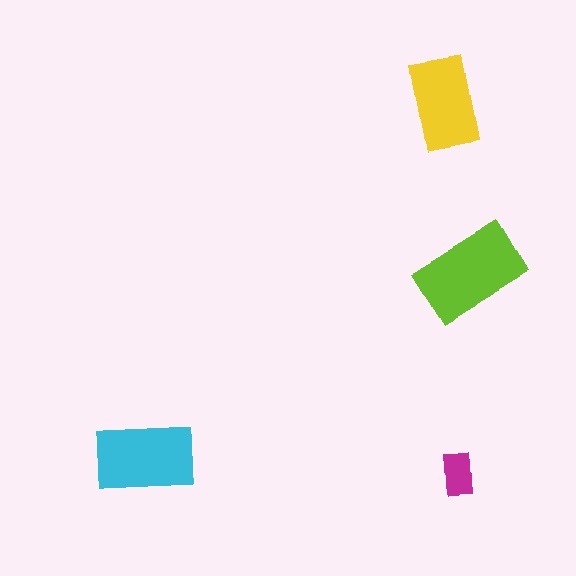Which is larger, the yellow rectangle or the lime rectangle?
The lime one.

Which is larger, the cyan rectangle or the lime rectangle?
The lime one.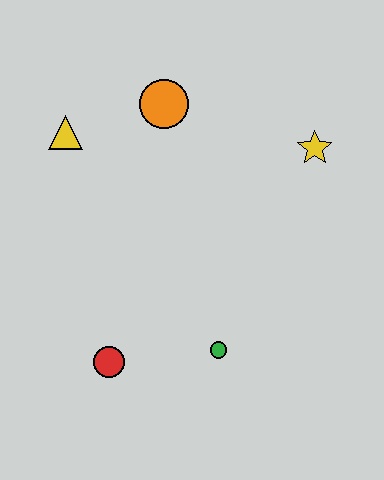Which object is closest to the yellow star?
The orange circle is closest to the yellow star.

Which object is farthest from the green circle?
The yellow triangle is farthest from the green circle.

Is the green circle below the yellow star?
Yes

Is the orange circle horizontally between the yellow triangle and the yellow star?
Yes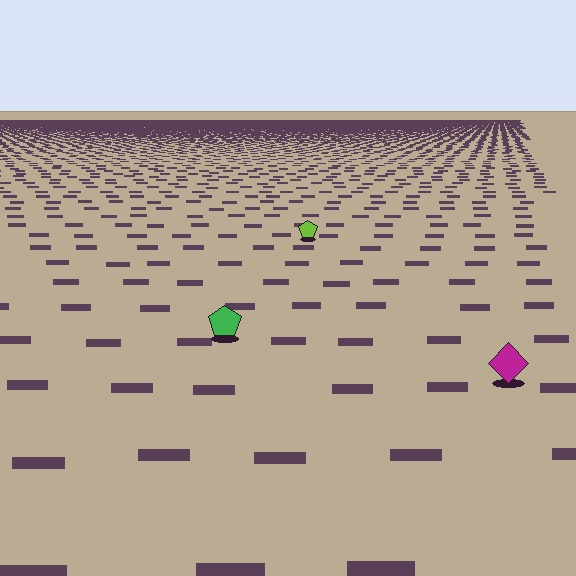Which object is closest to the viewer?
The magenta diamond is closest. The texture marks near it are larger and more spread out.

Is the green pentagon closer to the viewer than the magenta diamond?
No. The magenta diamond is closer — you can tell from the texture gradient: the ground texture is coarser near it.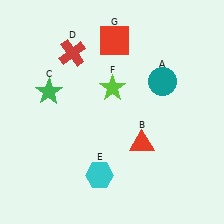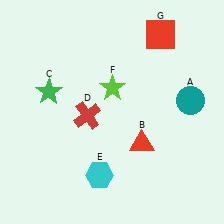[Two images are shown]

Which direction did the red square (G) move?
The red square (G) moved right.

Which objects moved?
The objects that moved are: the teal circle (A), the red cross (D), the red square (G).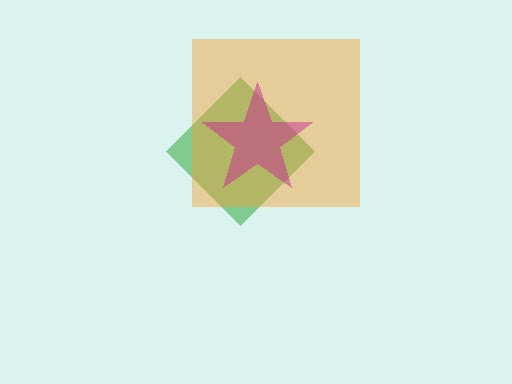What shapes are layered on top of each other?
The layered shapes are: a green diamond, an orange square, a magenta star.